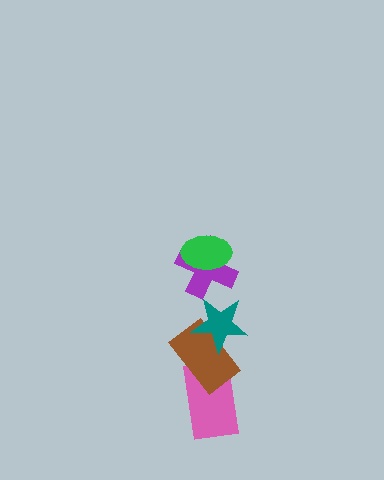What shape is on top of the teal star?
The purple cross is on top of the teal star.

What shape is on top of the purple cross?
The green ellipse is on top of the purple cross.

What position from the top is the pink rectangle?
The pink rectangle is 5th from the top.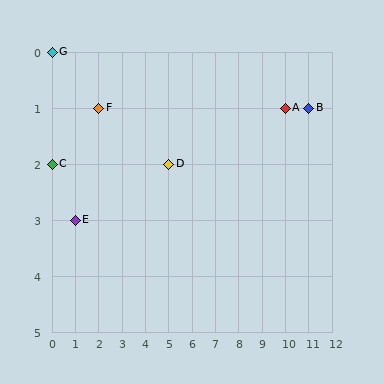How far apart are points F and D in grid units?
Points F and D are 3 columns and 1 row apart (about 3.2 grid units diagonally).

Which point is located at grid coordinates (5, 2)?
Point D is at (5, 2).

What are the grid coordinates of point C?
Point C is at grid coordinates (0, 2).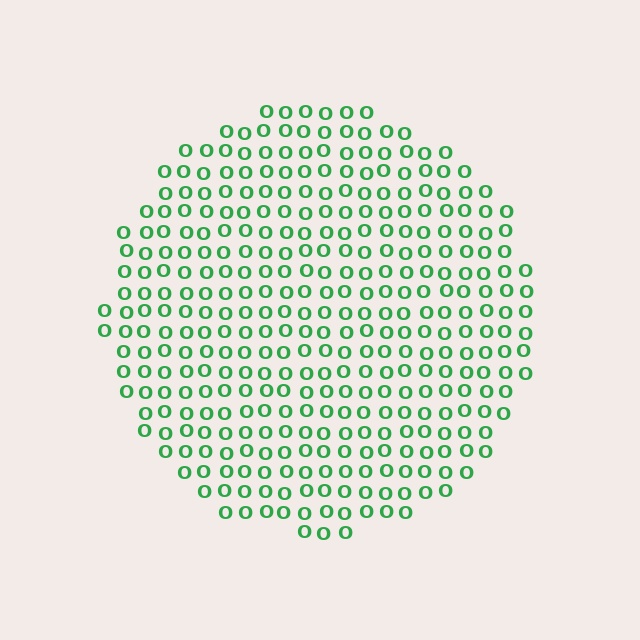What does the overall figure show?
The overall figure shows a circle.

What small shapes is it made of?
It is made of small letter O's.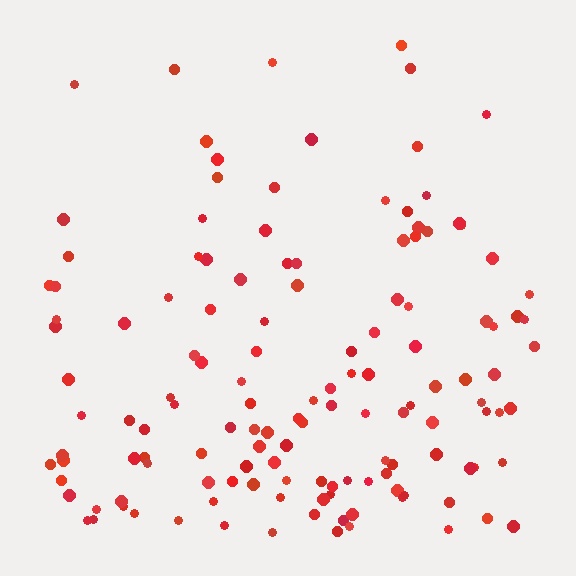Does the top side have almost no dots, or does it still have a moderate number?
Still a moderate number, just noticeably fewer than the bottom.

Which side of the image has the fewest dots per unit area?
The top.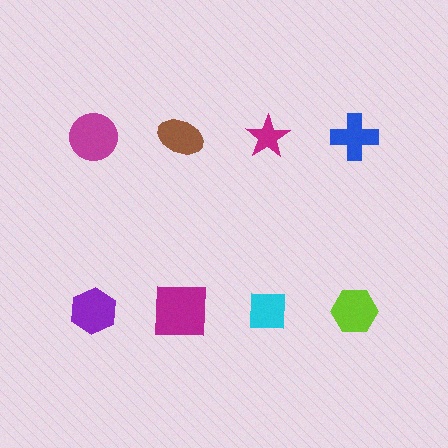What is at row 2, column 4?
A lime hexagon.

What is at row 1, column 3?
A magenta star.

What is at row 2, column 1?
A purple hexagon.